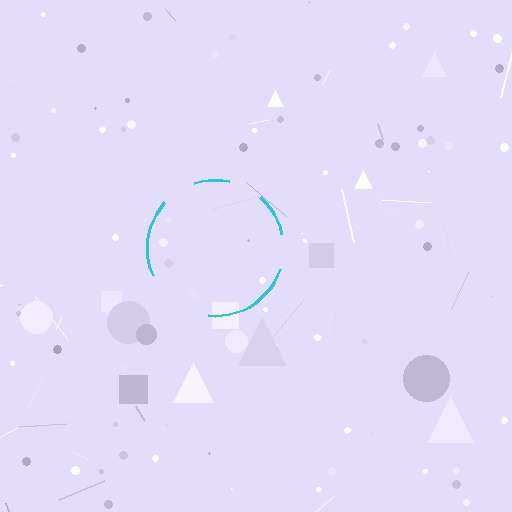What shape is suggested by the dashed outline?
The dashed outline suggests a circle.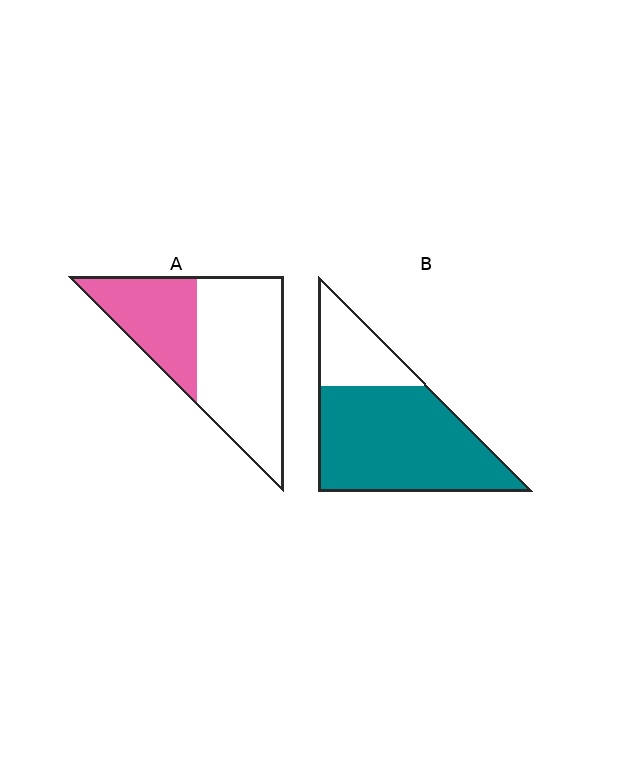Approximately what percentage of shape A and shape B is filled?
A is approximately 35% and B is approximately 75%.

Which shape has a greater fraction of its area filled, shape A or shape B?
Shape B.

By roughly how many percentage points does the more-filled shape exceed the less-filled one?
By roughly 40 percentage points (B over A).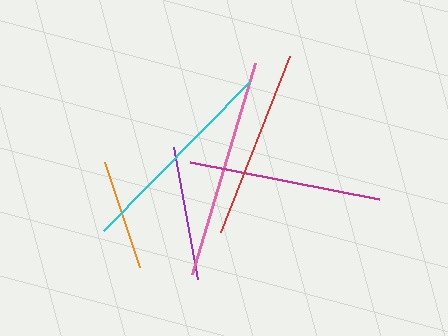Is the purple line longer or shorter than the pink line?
The pink line is longer than the purple line.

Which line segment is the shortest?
The orange line is the shortest at approximately 110 pixels.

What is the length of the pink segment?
The pink segment is approximately 220 pixels long.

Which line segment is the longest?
The pink line is the longest at approximately 220 pixels.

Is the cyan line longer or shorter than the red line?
The cyan line is longer than the red line.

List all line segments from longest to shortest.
From longest to shortest: pink, cyan, magenta, red, purple, orange.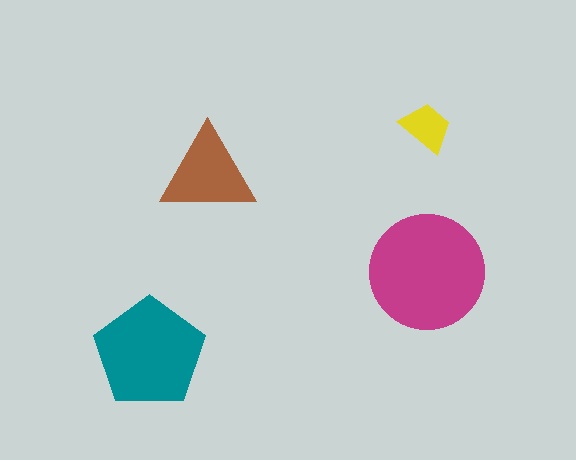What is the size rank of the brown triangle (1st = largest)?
3rd.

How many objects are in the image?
There are 4 objects in the image.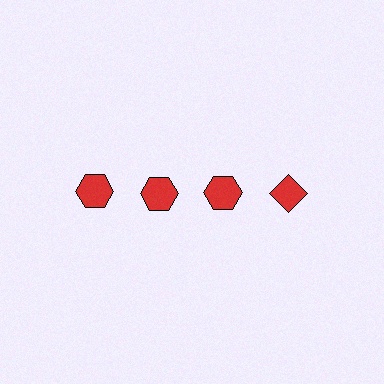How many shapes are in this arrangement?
There are 4 shapes arranged in a grid pattern.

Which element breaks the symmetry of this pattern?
The red diamond in the top row, second from right column breaks the symmetry. All other shapes are red hexagons.